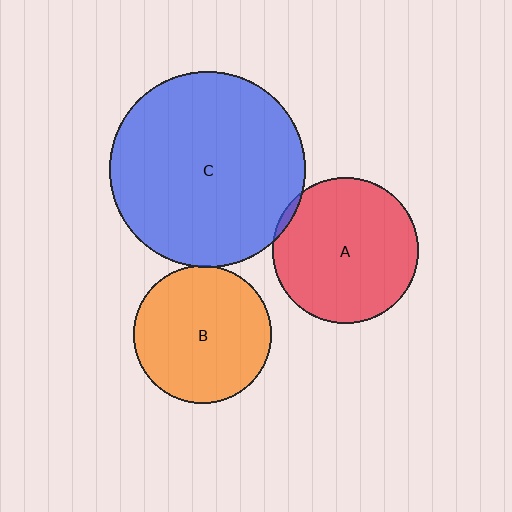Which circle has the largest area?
Circle C (blue).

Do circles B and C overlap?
Yes.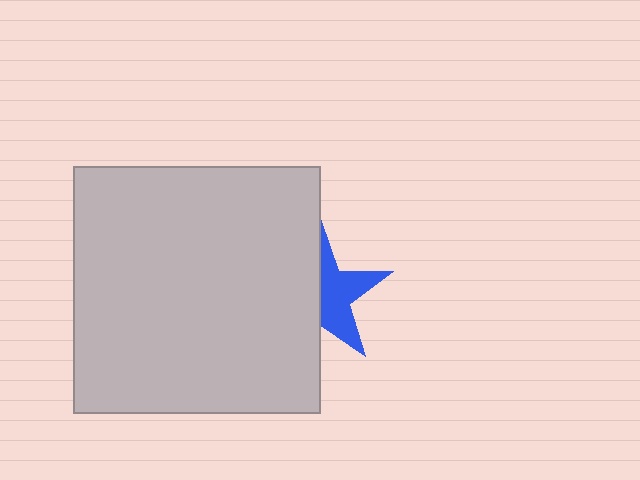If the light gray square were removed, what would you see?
You would see the complete blue star.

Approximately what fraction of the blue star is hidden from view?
Roughly 52% of the blue star is hidden behind the light gray square.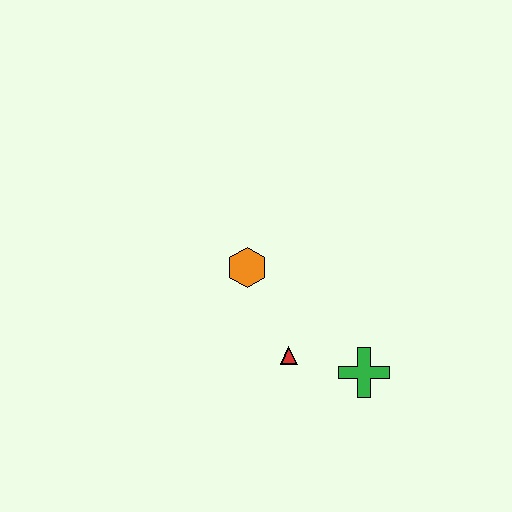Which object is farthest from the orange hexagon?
The green cross is farthest from the orange hexagon.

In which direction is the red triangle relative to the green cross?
The red triangle is to the left of the green cross.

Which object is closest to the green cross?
The red triangle is closest to the green cross.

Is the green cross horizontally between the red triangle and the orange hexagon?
No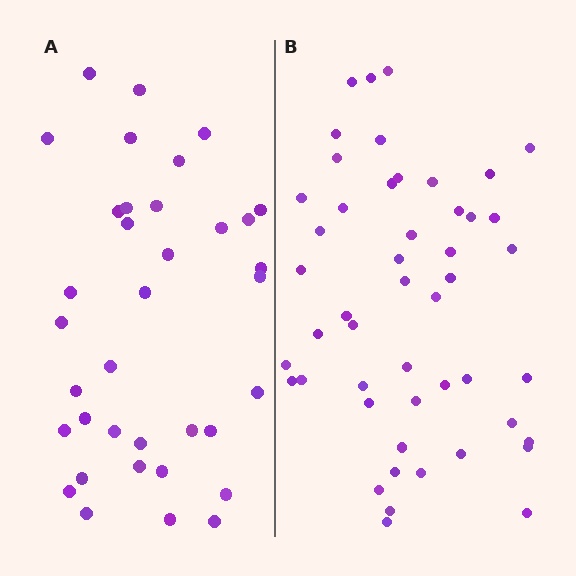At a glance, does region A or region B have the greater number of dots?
Region B (the right region) has more dots.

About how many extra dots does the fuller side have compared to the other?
Region B has approximately 15 more dots than region A.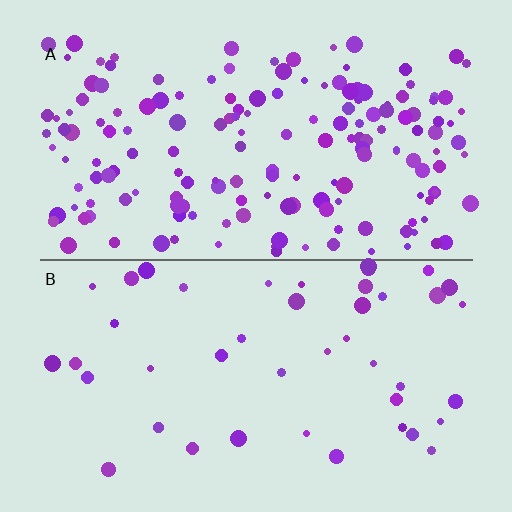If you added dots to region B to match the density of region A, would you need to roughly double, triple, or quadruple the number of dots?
Approximately quadruple.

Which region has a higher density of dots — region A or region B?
A (the top).